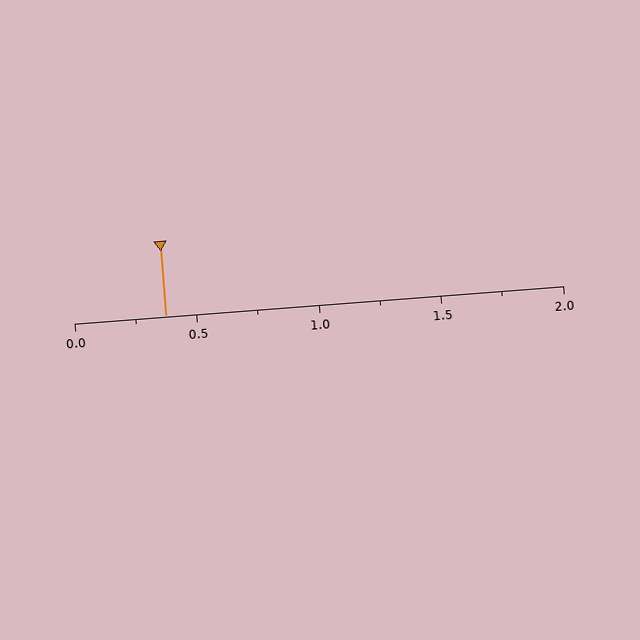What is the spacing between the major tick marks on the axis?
The major ticks are spaced 0.5 apart.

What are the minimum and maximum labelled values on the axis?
The axis runs from 0.0 to 2.0.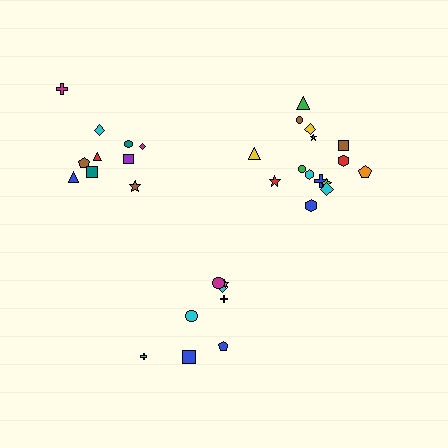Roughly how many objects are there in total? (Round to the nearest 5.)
Roughly 35 objects in total.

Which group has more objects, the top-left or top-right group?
The top-right group.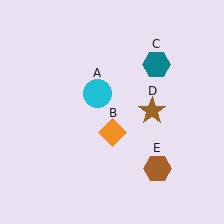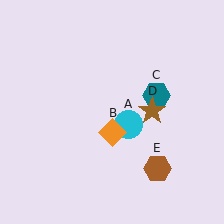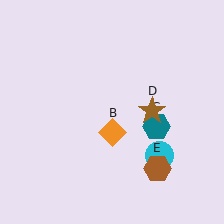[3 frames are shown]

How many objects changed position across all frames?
2 objects changed position: cyan circle (object A), teal hexagon (object C).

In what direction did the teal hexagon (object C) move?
The teal hexagon (object C) moved down.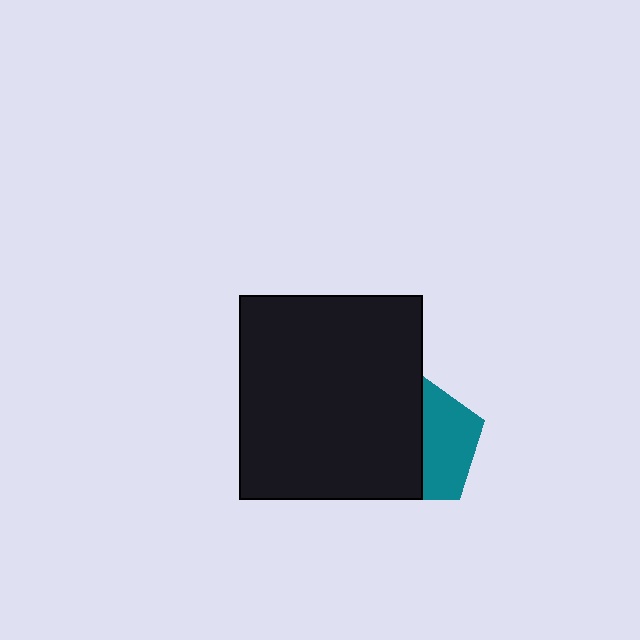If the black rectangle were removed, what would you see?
You would see the complete teal pentagon.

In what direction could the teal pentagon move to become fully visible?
The teal pentagon could move right. That would shift it out from behind the black rectangle entirely.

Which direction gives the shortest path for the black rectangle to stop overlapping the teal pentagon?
Moving left gives the shortest separation.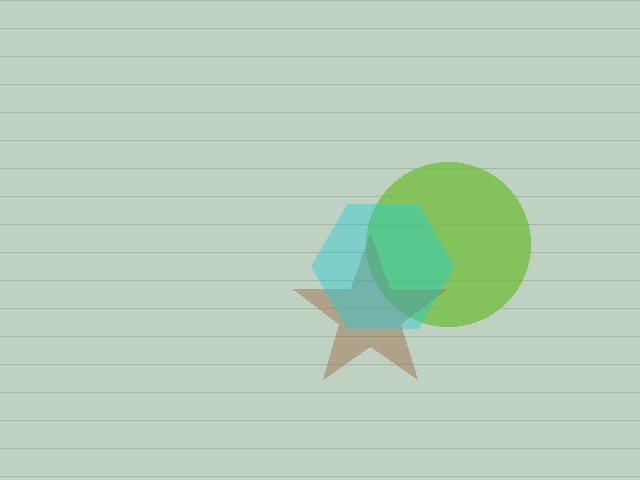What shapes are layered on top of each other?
The layered shapes are: a lime circle, a brown star, a cyan hexagon.